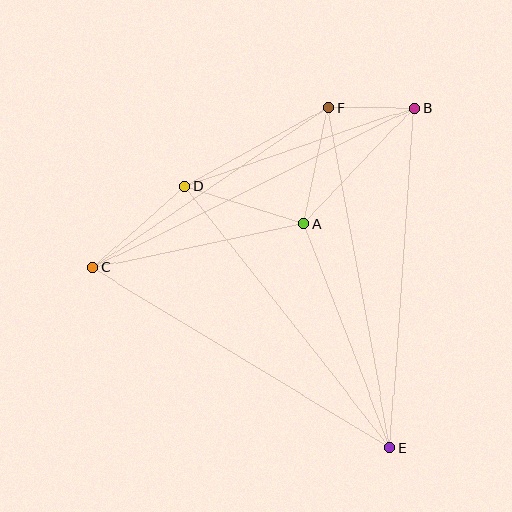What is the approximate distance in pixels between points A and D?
The distance between A and D is approximately 125 pixels.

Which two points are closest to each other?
Points B and F are closest to each other.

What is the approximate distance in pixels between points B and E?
The distance between B and E is approximately 340 pixels.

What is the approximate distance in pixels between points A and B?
The distance between A and B is approximately 160 pixels.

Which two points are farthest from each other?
Points B and C are farthest from each other.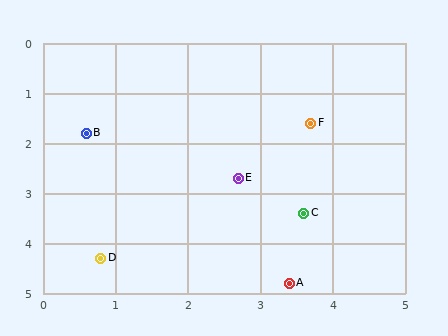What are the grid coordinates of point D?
Point D is at approximately (0.8, 4.3).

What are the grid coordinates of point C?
Point C is at approximately (3.6, 3.4).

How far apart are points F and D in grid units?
Points F and D are about 4.0 grid units apart.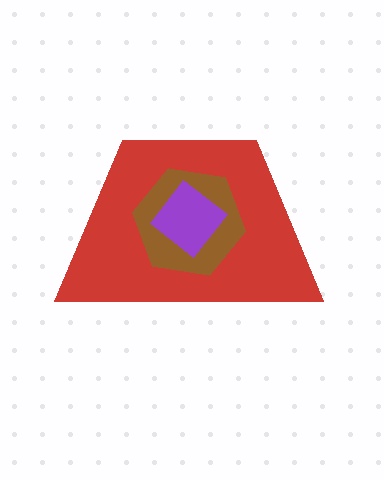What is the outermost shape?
The red trapezoid.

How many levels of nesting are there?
3.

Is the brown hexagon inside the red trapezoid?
Yes.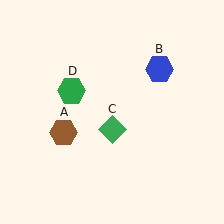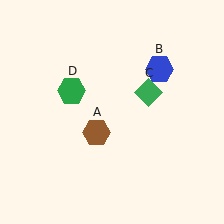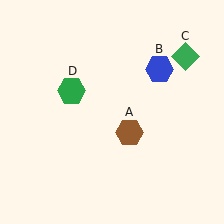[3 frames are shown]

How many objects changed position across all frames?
2 objects changed position: brown hexagon (object A), green diamond (object C).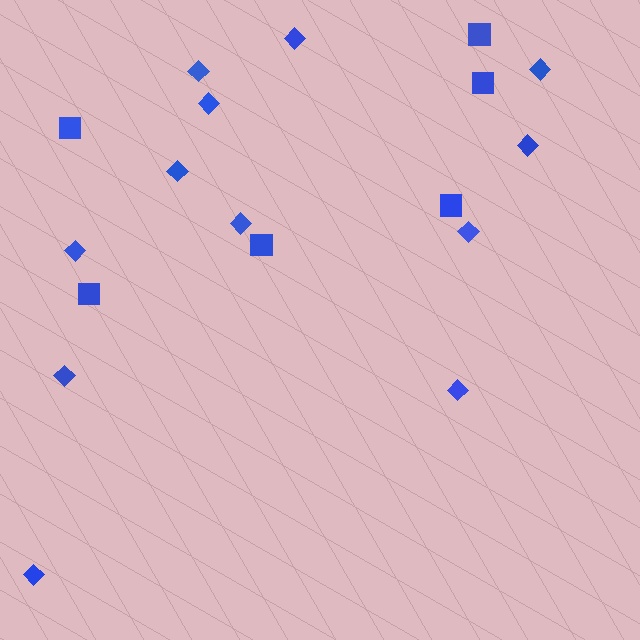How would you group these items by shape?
There are 2 groups: one group of diamonds (12) and one group of squares (6).